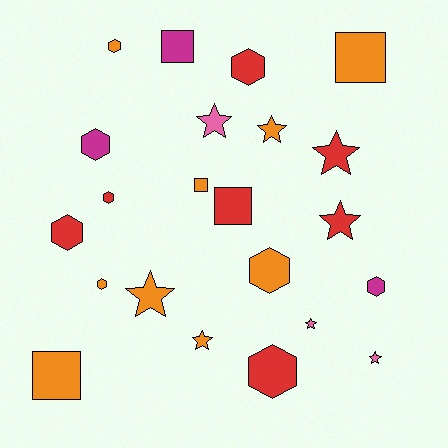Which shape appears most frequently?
Hexagon, with 9 objects.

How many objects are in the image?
There are 22 objects.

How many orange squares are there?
There are 3 orange squares.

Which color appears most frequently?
Orange, with 9 objects.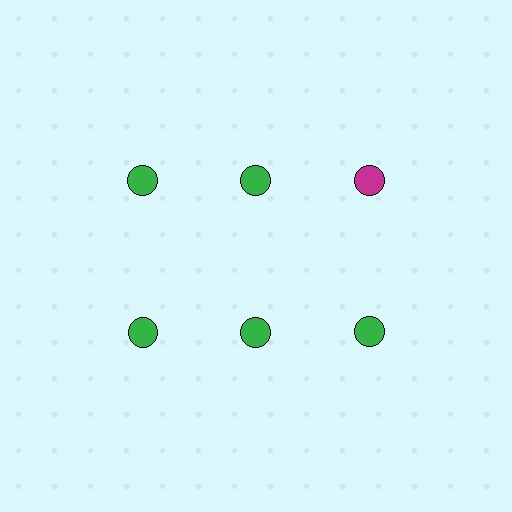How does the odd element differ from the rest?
It has a different color: magenta instead of green.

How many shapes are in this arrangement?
There are 6 shapes arranged in a grid pattern.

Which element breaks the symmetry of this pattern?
The magenta circle in the top row, center column breaks the symmetry. All other shapes are green circles.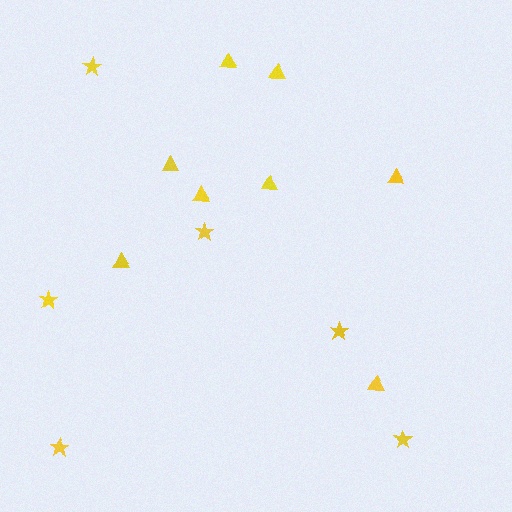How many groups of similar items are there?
There are 2 groups: one group of triangles (8) and one group of stars (6).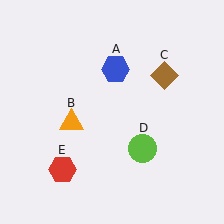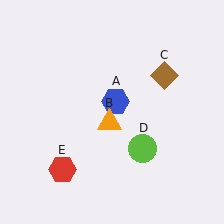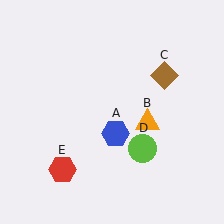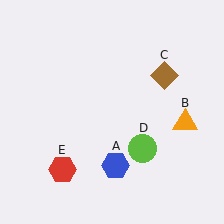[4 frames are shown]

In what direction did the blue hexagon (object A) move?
The blue hexagon (object A) moved down.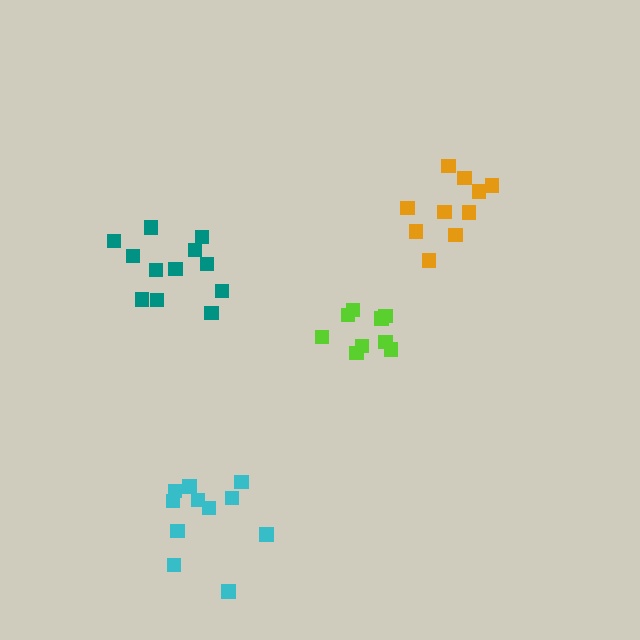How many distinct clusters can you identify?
There are 4 distinct clusters.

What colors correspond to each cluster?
The clusters are colored: lime, teal, cyan, orange.